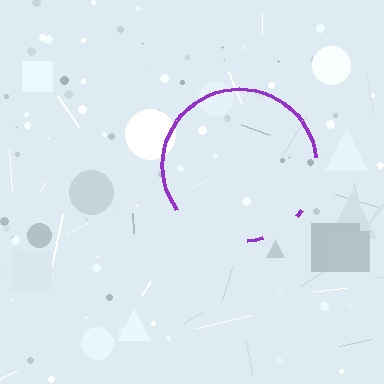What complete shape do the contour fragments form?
The contour fragments form a circle.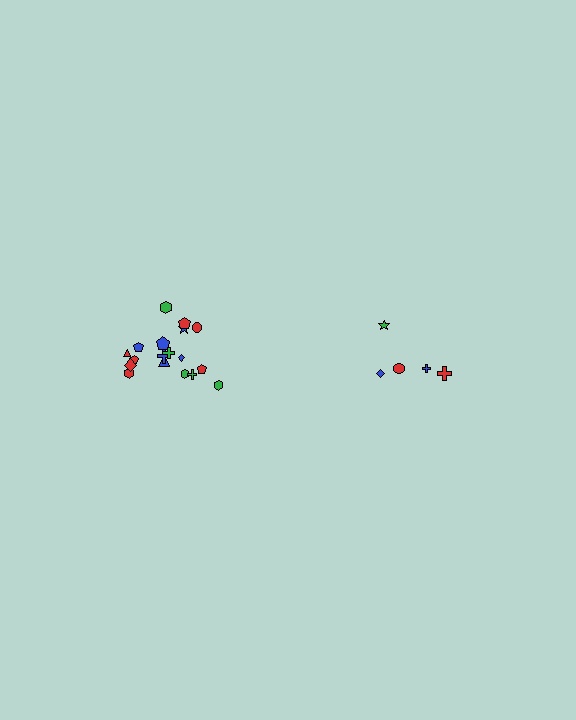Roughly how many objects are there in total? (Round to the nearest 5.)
Roughly 25 objects in total.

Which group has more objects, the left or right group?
The left group.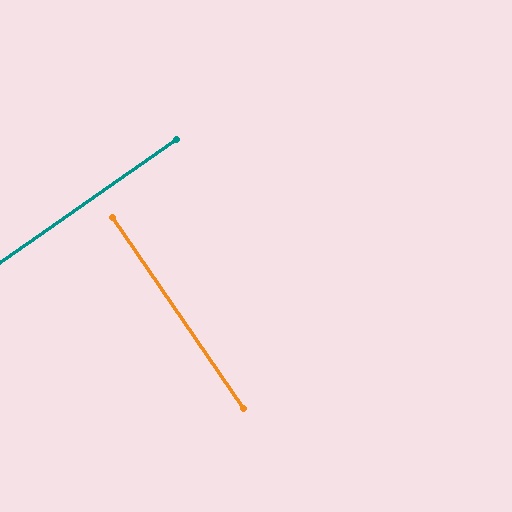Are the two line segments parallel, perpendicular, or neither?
Perpendicular — they meet at approximately 90°.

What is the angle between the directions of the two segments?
Approximately 90 degrees.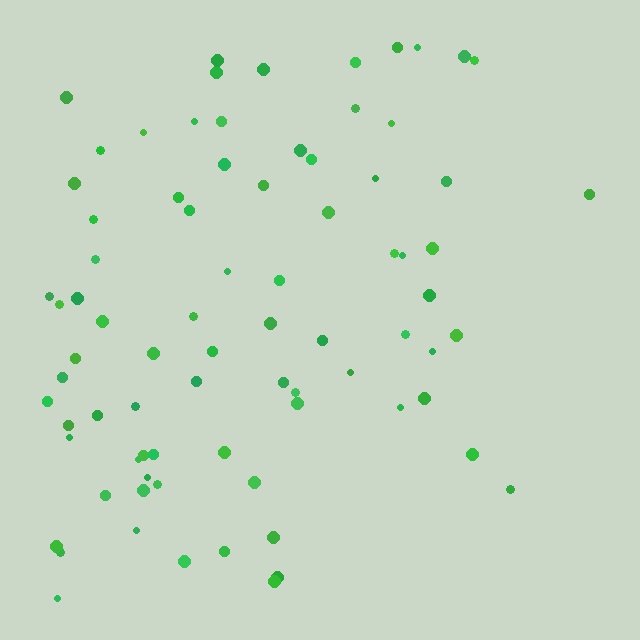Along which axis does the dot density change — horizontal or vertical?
Horizontal.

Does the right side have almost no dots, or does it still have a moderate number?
Still a moderate number, just noticeably fewer than the left.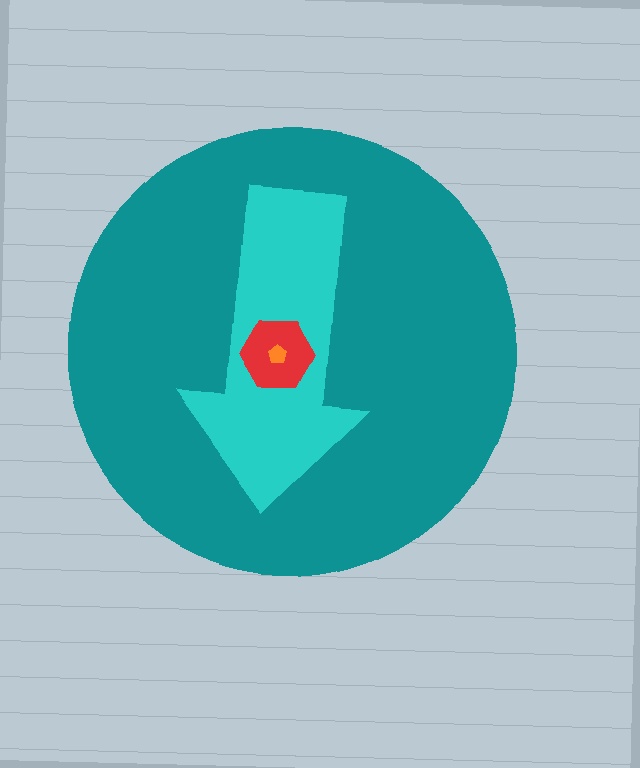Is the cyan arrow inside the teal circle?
Yes.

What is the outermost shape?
The teal circle.